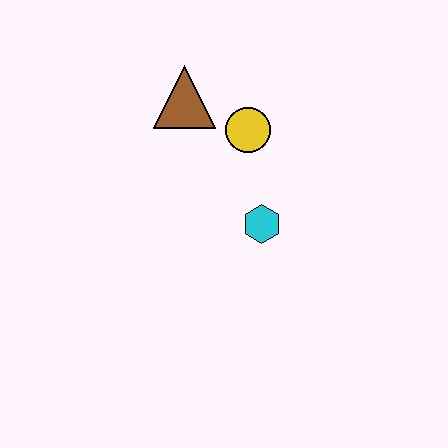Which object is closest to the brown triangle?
The yellow circle is closest to the brown triangle.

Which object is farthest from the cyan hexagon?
The brown triangle is farthest from the cyan hexagon.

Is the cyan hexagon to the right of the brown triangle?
Yes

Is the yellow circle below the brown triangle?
Yes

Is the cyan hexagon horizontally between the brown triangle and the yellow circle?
No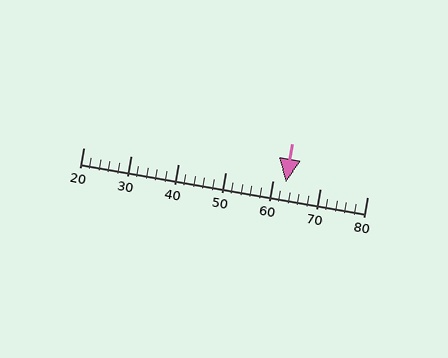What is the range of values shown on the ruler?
The ruler shows values from 20 to 80.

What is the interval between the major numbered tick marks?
The major tick marks are spaced 10 units apart.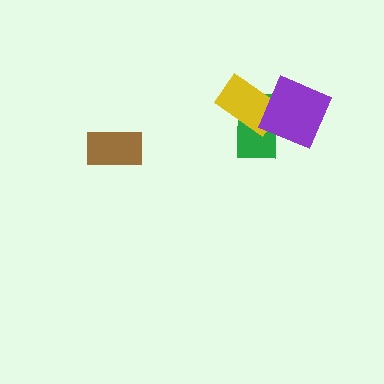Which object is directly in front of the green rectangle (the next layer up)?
The yellow rectangle is directly in front of the green rectangle.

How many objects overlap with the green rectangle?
2 objects overlap with the green rectangle.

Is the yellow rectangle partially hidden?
Yes, it is partially covered by another shape.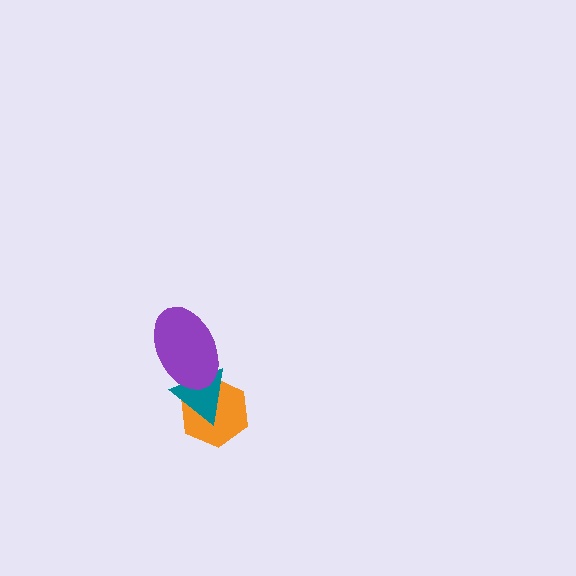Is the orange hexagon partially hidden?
Yes, it is partially covered by another shape.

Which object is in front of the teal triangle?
The purple ellipse is in front of the teal triangle.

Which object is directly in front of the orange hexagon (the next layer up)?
The teal triangle is directly in front of the orange hexagon.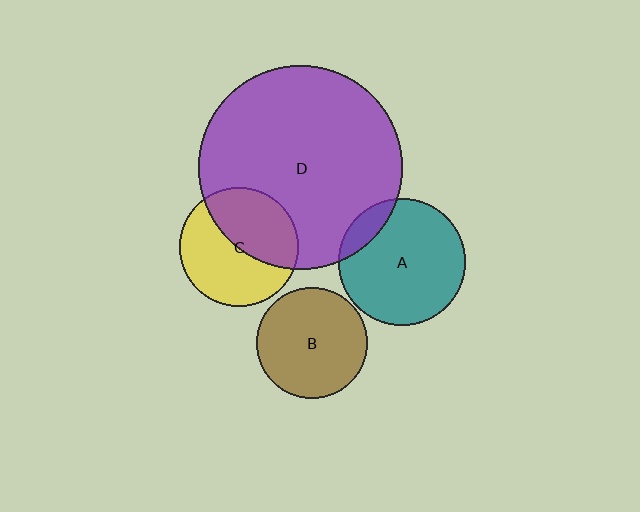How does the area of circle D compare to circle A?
Approximately 2.6 times.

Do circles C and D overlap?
Yes.